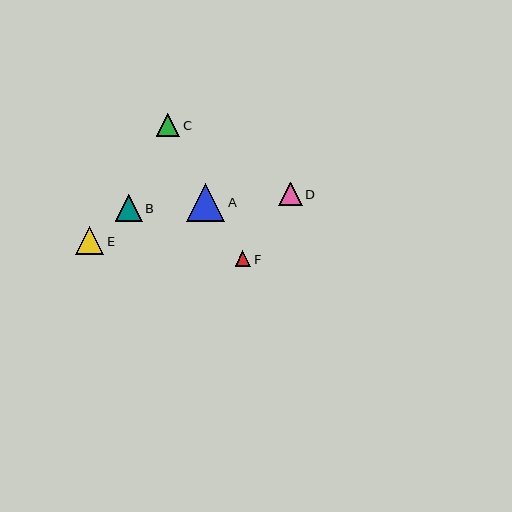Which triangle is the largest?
Triangle A is the largest with a size of approximately 38 pixels.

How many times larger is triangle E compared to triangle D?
Triangle E is approximately 1.2 times the size of triangle D.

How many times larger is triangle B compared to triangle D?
Triangle B is approximately 1.1 times the size of triangle D.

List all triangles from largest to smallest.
From largest to smallest: A, E, B, C, D, F.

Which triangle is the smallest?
Triangle F is the smallest with a size of approximately 15 pixels.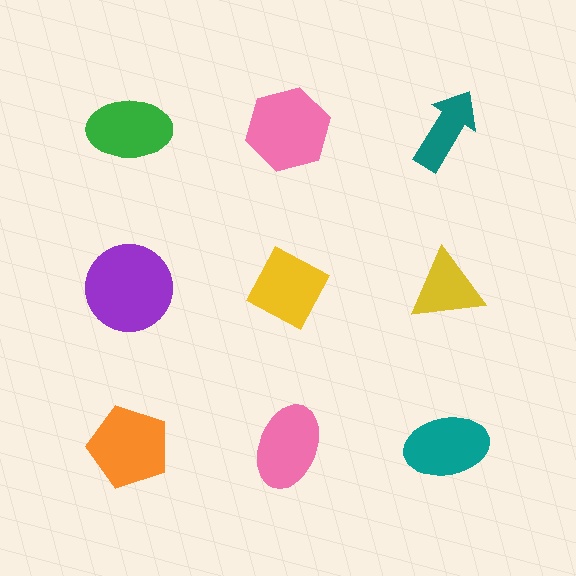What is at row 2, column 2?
A yellow diamond.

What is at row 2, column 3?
A yellow triangle.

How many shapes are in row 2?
3 shapes.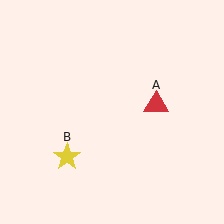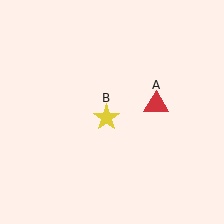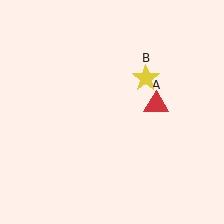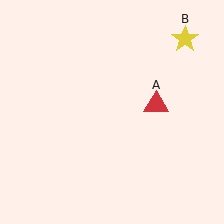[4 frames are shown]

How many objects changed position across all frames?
1 object changed position: yellow star (object B).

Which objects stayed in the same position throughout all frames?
Red triangle (object A) remained stationary.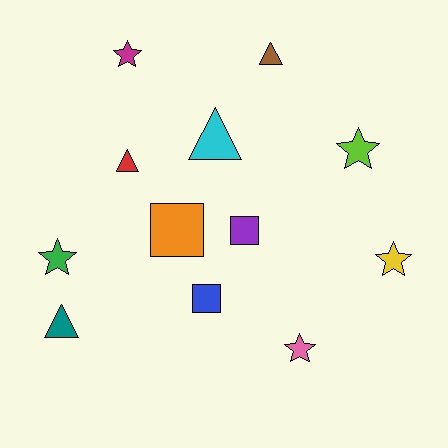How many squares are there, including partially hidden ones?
There are 3 squares.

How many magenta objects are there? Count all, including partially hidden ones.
There is 1 magenta object.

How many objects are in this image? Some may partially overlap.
There are 12 objects.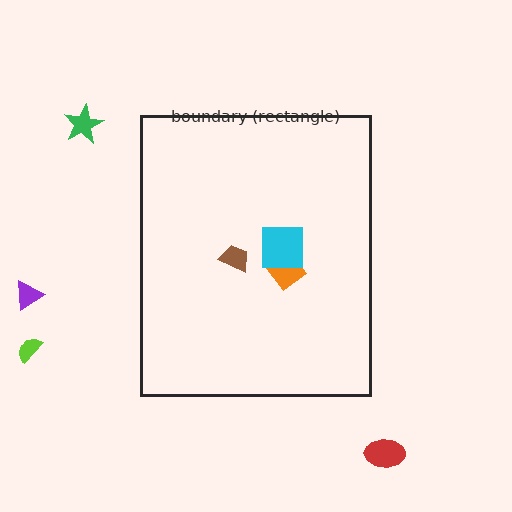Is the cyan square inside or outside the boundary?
Inside.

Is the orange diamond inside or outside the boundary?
Inside.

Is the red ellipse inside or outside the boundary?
Outside.